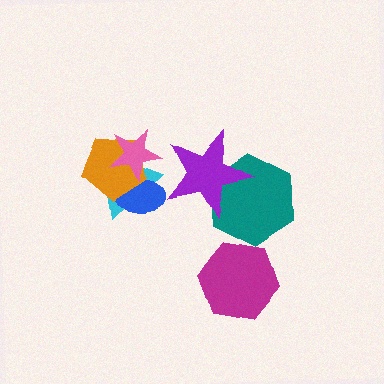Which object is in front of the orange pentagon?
The pink star is in front of the orange pentagon.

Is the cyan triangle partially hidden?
Yes, it is partially covered by another shape.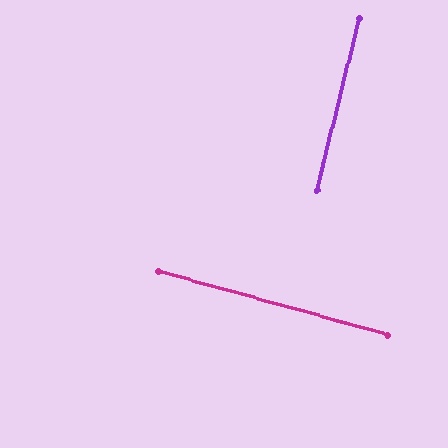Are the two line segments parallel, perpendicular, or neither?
Perpendicular — they meet at approximately 88°.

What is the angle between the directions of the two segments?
Approximately 88 degrees.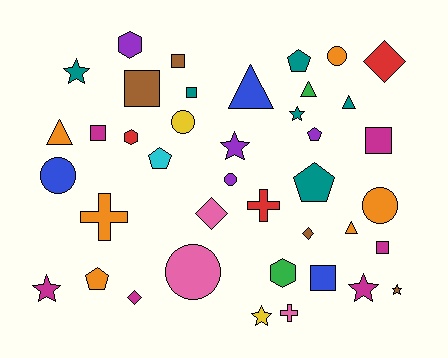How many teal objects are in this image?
There are 6 teal objects.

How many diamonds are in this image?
There are 4 diamonds.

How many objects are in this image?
There are 40 objects.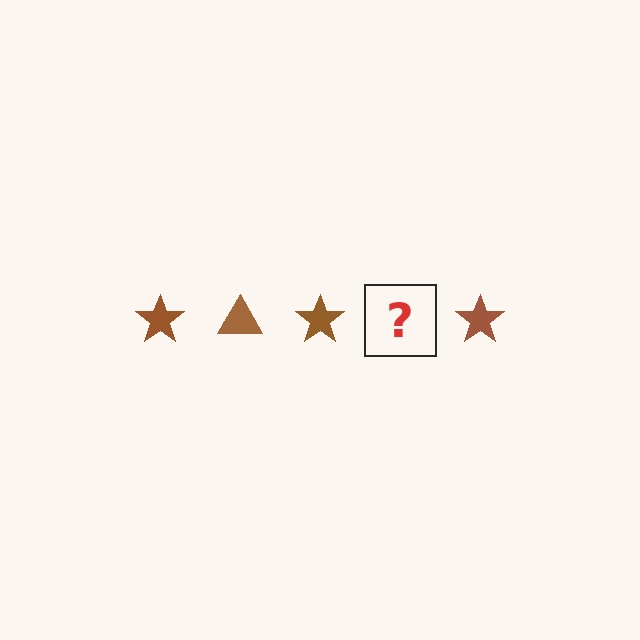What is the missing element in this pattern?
The missing element is a brown triangle.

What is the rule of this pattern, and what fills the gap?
The rule is that the pattern cycles through star, triangle shapes in brown. The gap should be filled with a brown triangle.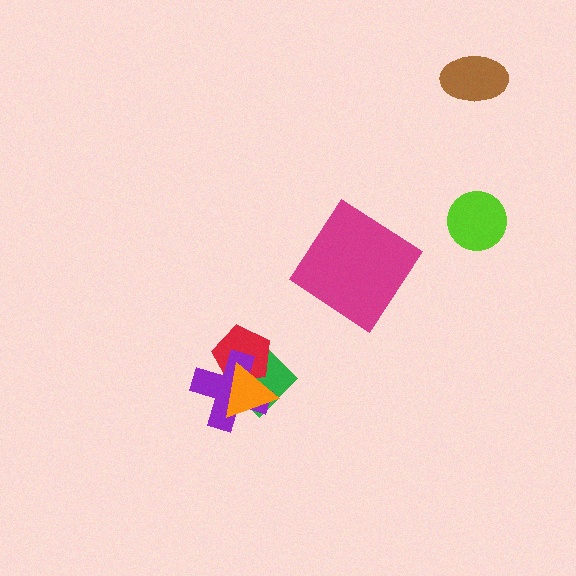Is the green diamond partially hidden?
Yes, it is partially covered by another shape.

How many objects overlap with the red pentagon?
3 objects overlap with the red pentagon.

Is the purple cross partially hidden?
Yes, it is partially covered by another shape.